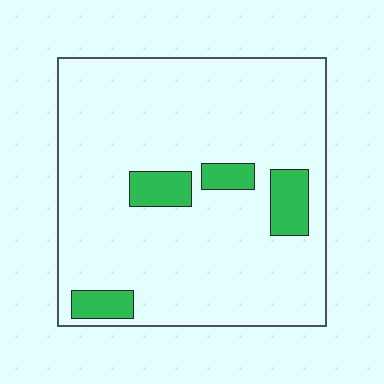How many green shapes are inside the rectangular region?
4.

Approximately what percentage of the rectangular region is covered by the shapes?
Approximately 10%.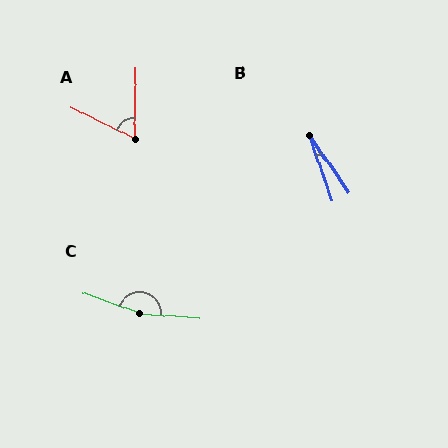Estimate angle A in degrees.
Approximately 64 degrees.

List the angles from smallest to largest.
B (16°), A (64°), C (164°).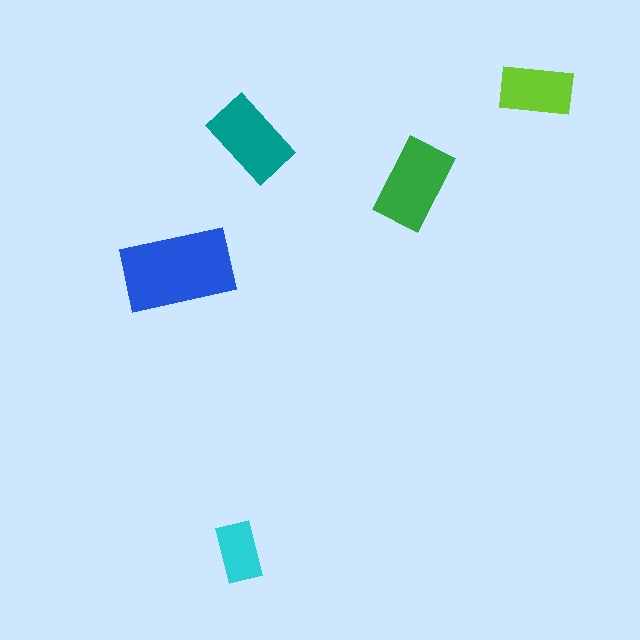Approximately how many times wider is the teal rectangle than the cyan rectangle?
About 1.5 times wider.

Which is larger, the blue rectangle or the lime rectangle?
The blue one.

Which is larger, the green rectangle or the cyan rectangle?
The green one.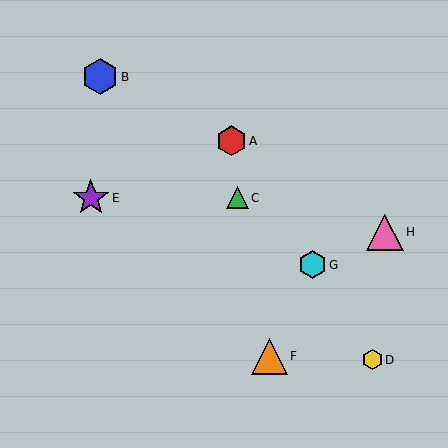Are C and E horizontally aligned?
Yes, both are at y≈198.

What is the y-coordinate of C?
Object C is at y≈198.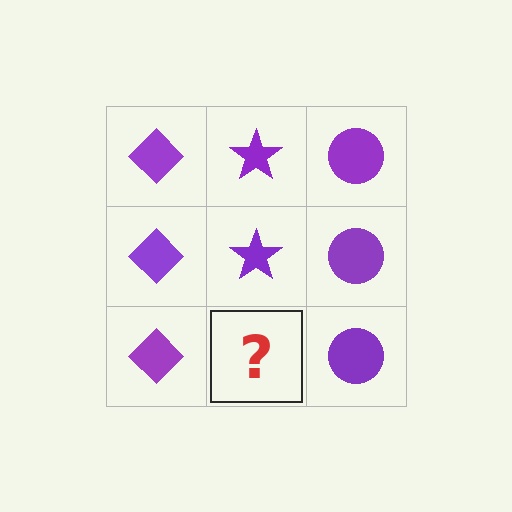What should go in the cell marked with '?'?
The missing cell should contain a purple star.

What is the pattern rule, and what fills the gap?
The rule is that each column has a consistent shape. The gap should be filled with a purple star.